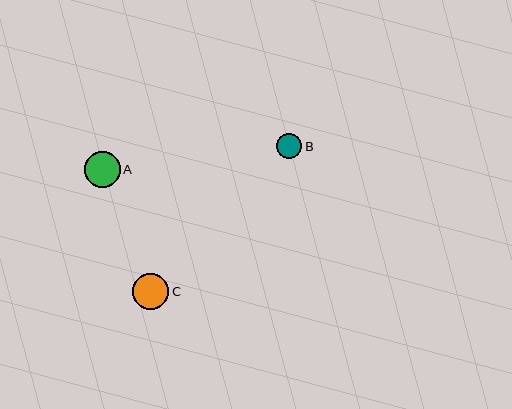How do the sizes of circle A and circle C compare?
Circle A and circle C are approximately the same size.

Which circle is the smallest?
Circle B is the smallest with a size of approximately 25 pixels.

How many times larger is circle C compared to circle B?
Circle C is approximately 1.4 times the size of circle B.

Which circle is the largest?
Circle A is the largest with a size of approximately 36 pixels.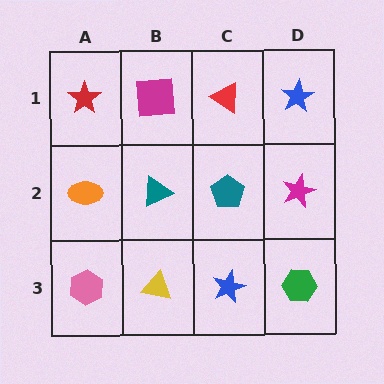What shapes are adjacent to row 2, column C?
A red triangle (row 1, column C), a blue star (row 3, column C), a teal triangle (row 2, column B), a magenta star (row 2, column D).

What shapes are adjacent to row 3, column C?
A teal pentagon (row 2, column C), a yellow triangle (row 3, column B), a green hexagon (row 3, column D).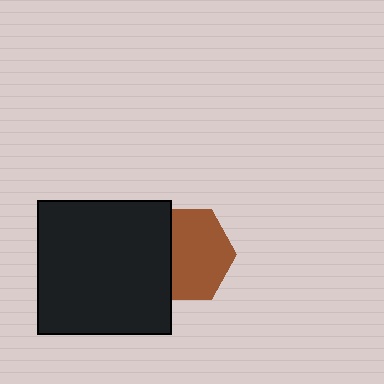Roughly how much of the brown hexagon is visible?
Most of it is visible (roughly 68%).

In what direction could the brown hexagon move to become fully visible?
The brown hexagon could move right. That would shift it out from behind the black square entirely.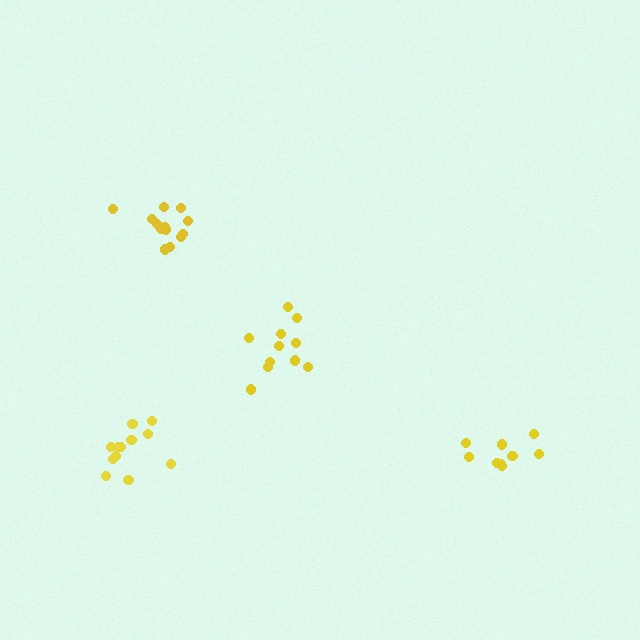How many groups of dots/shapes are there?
There are 4 groups.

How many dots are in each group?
Group 1: 11 dots, Group 2: 12 dots, Group 3: 13 dots, Group 4: 9 dots (45 total).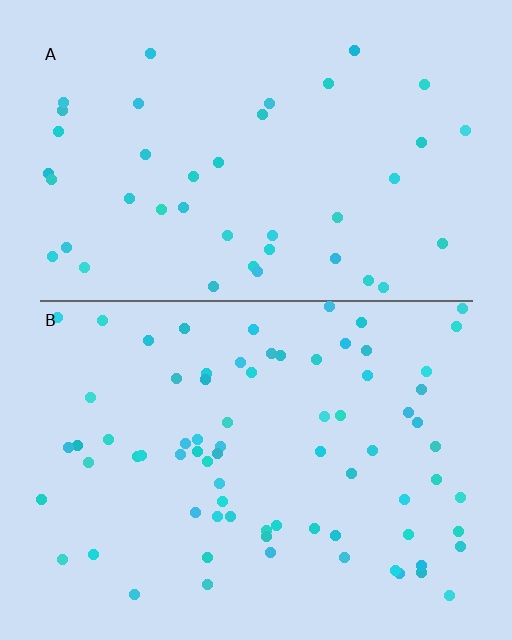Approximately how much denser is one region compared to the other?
Approximately 1.8× — region B over region A.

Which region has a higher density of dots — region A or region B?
B (the bottom).